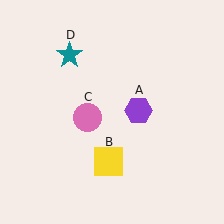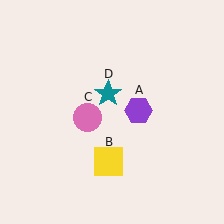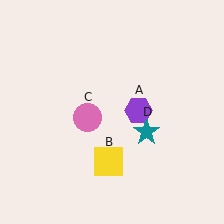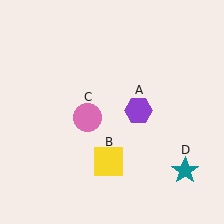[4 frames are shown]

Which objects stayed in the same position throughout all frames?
Purple hexagon (object A) and yellow square (object B) and pink circle (object C) remained stationary.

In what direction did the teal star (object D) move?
The teal star (object D) moved down and to the right.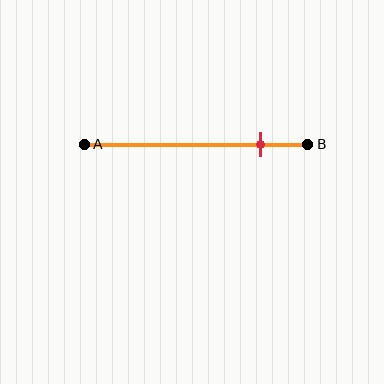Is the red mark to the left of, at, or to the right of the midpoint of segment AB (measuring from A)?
The red mark is to the right of the midpoint of segment AB.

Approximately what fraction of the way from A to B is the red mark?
The red mark is approximately 80% of the way from A to B.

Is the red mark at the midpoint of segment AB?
No, the mark is at about 80% from A, not at the 50% midpoint.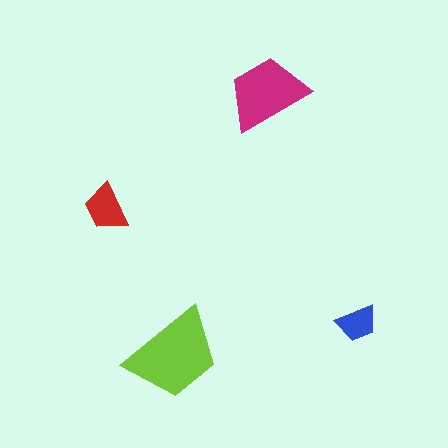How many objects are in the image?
There are 4 objects in the image.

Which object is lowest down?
The lime trapezoid is bottommost.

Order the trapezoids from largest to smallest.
the lime one, the magenta one, the red one, the blue one.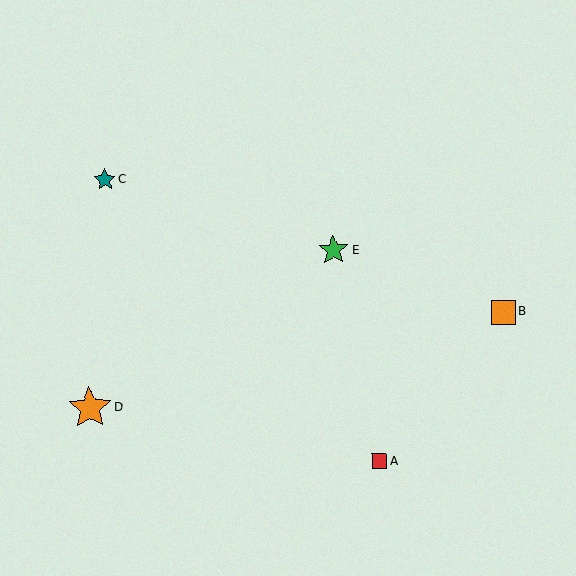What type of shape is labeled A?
Shape A is a red square.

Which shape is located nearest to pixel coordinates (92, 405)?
The orange star (labeled D) at (90, 408) is nearest to that location.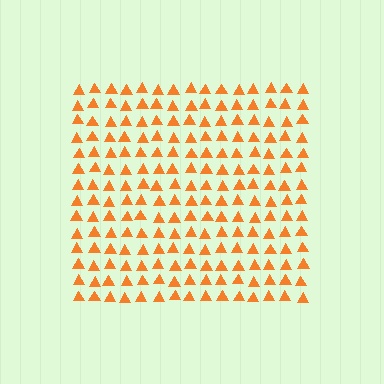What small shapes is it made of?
It is made of small triangles.